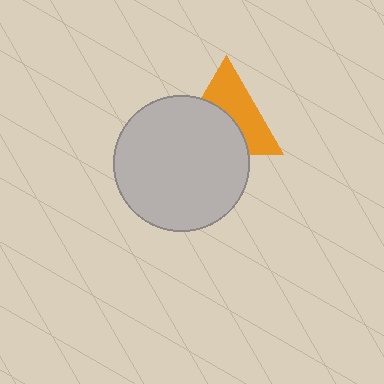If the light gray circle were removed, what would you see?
You would see the complete orange triangle.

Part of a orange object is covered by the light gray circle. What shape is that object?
It is a triangle.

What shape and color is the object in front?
The object in front is a light gray circle.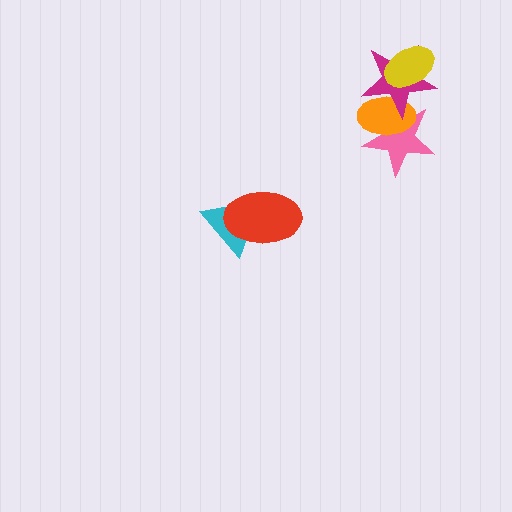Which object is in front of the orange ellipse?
The magenta star is in front of the orange ellipse.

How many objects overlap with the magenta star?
3 objects overlap with the magenta star.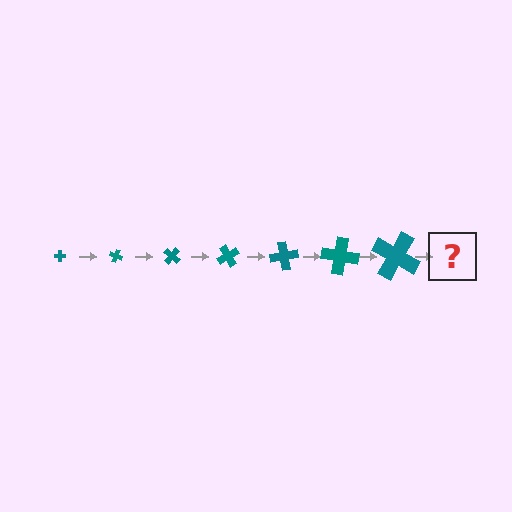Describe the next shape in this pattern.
It should be a cross, larger than the previous one and rotated 140 degrees from the start.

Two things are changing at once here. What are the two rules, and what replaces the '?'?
The two rules are that the cross grows larger each step and it rotates 20 degrees each step. The '?' should be a cross, larger than the previous one and rotated 140 degrees from the start.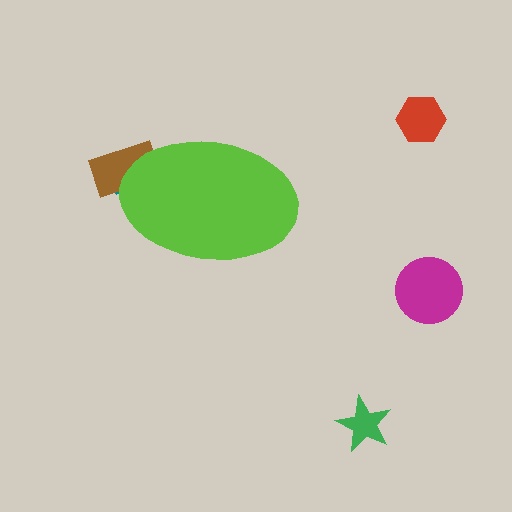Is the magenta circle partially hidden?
No, the magenta circle is fully visible.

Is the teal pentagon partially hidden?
Yes, the teal pentagon is partially hidden behind the lime ellipse.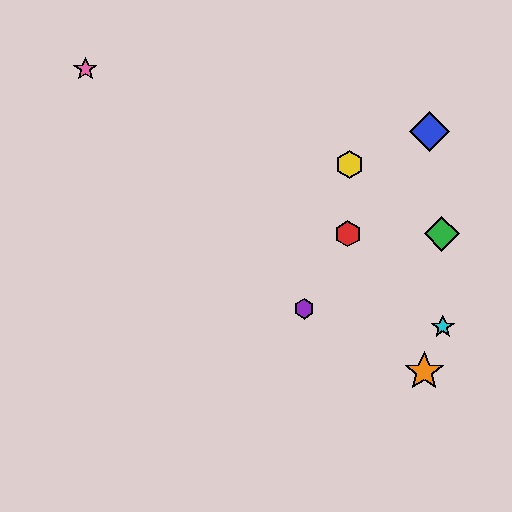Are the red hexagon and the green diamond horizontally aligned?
Yes, both are at y≈234.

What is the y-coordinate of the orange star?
The orange star is at y≈372.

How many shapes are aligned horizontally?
2 shapes (the red hexagon, the green diamond) are aligned horizontally.